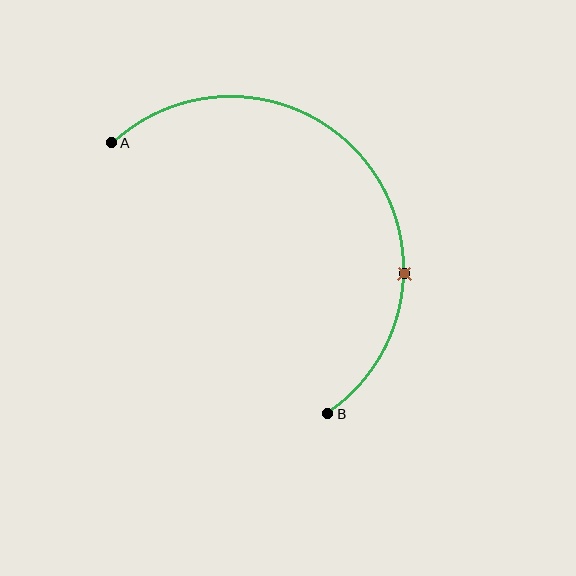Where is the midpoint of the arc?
The arc midpoint is the point on the curve farthest from the straight line joining A and B. It sits above and to the right of that line.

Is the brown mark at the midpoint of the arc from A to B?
No. The brown mark lies on the arc but is closer to endpoint B. The arc midpoint would be at the point on the curve equidistant along the arc from both A and B.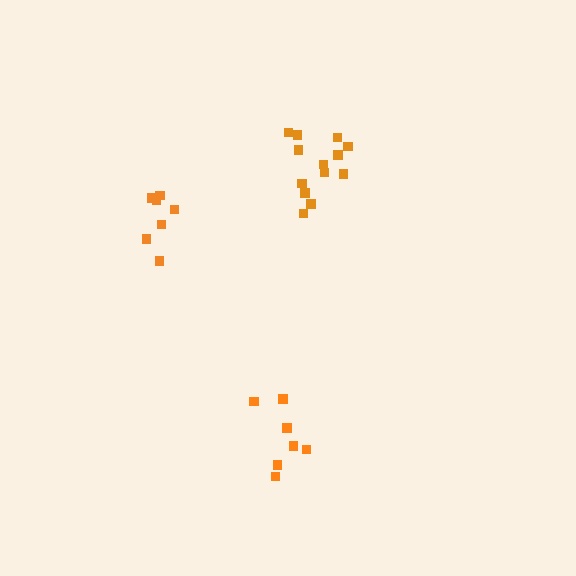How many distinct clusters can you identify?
There are 3 distinct clusters.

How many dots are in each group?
Group 1: 7 dots, Group 2: 7 dots, Group 3: 13 dots (27 total).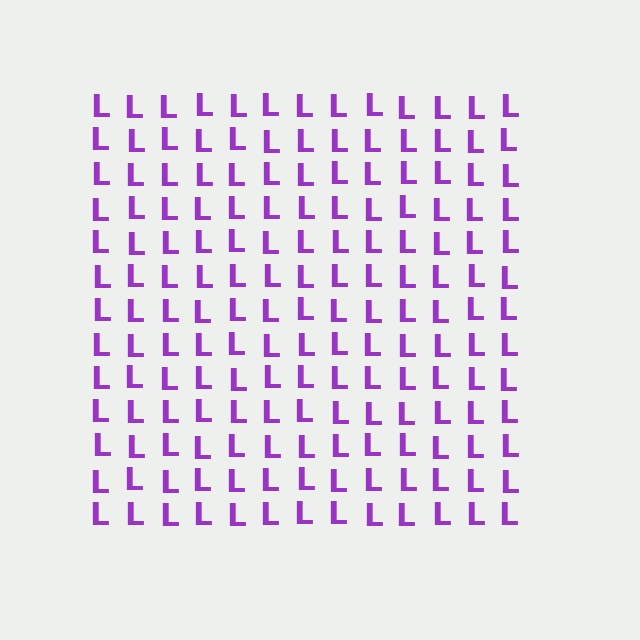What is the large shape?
The large shape is a square.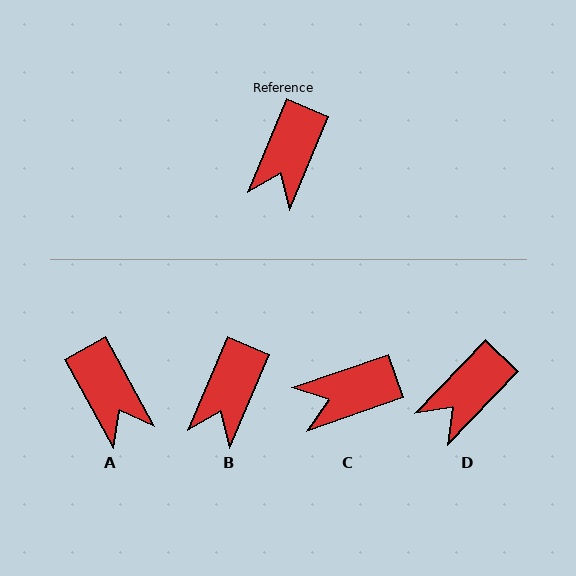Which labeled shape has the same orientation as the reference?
B.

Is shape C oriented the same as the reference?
No, it is off by about 48 degrees.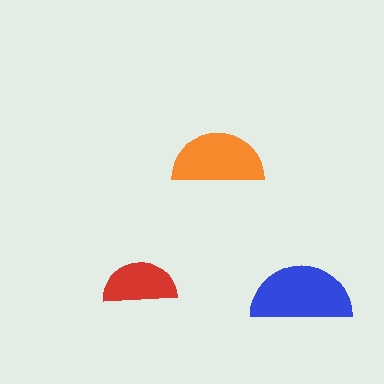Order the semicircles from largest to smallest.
the blue one, the orange one, the red one.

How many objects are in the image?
There are 3 objects in the image.